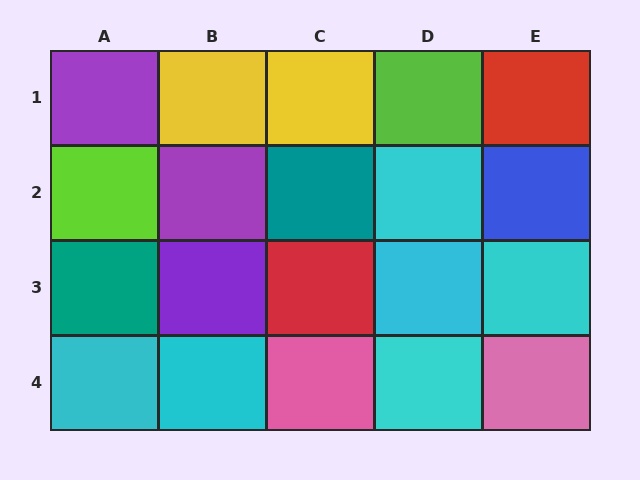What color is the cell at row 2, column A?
Lime.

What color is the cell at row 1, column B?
Yellow.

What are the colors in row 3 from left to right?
Teal, purple, red, cyan, cyan.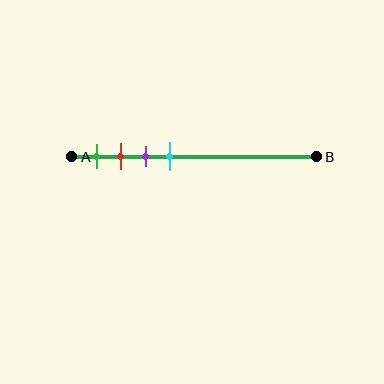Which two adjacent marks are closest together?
The red and purple marks are the closest adjacent pair.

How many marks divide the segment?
There are 4 marks dividing the segment.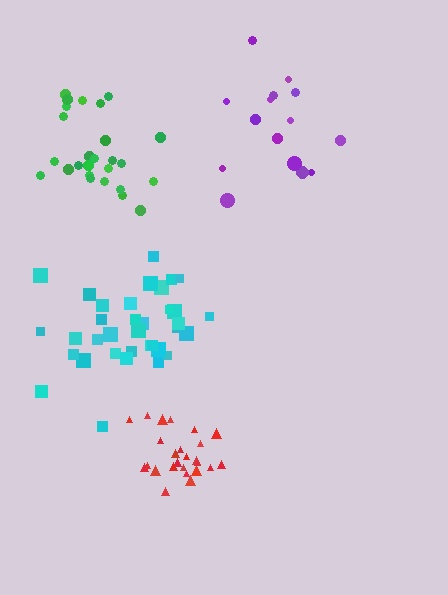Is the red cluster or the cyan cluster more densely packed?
Red.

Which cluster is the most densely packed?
Red.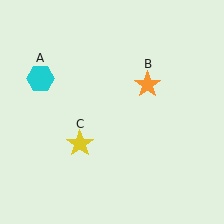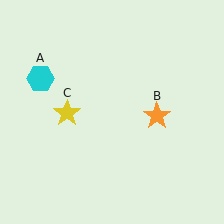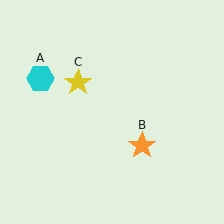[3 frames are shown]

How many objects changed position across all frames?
2 objects changed position: orange star (object B), yellow star (object C).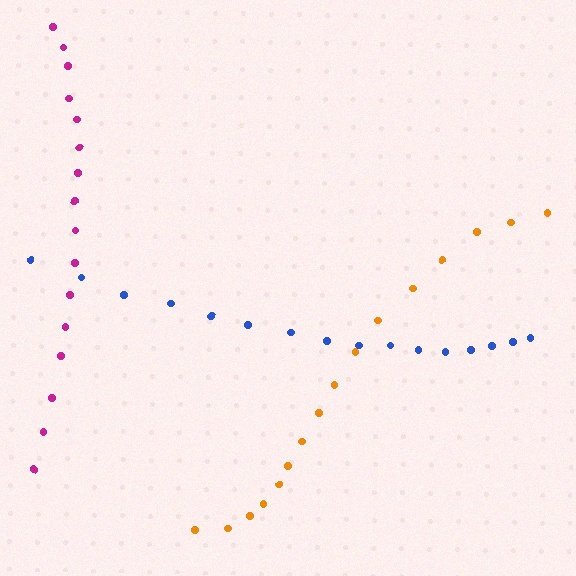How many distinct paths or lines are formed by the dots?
There are 3 distinct paths.